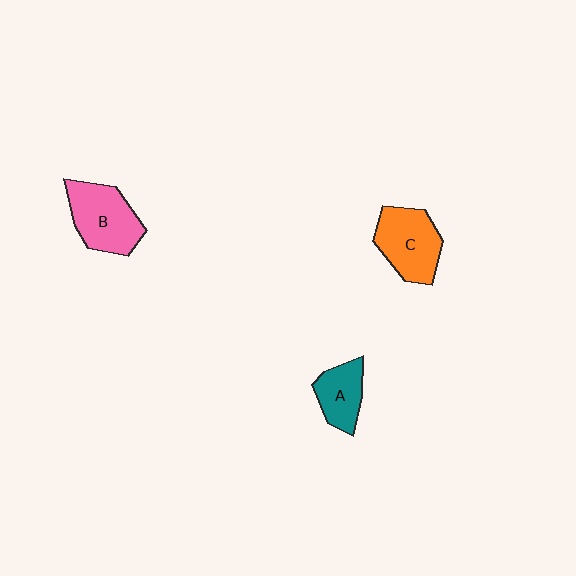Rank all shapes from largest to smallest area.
From largest to smallest: B (pink), C (orange), A (teal).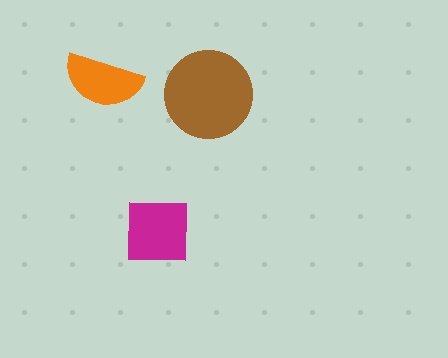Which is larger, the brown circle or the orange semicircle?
The brown circle.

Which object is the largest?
The brown circle.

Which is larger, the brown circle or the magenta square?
The brown circle.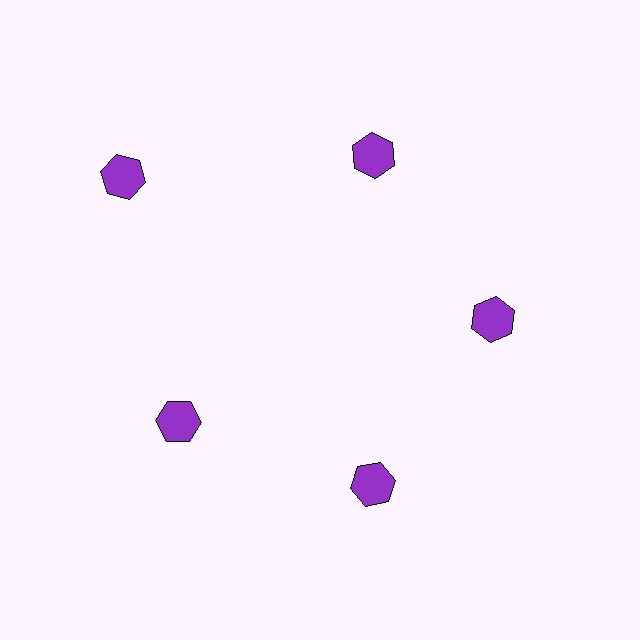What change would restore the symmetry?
The symmetry would be restored by moving it inward, back onto the ring so that all 5 hexagons sit at equal angles and equal distance from the center.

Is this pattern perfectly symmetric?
No. The 5 purple hexagons are arranged in a ring, but one element near the 10 o'clock position is pushed outward from the center, breaking the 5-fold rotational symmetry.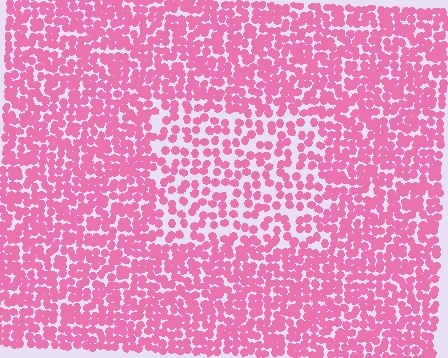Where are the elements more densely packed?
The elements are more densely packed outside the rectangle boundary.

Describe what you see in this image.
The image contains small pink elements arranged at two different densities. A rectangle-shaped region is visible where the elements are less densely packed than the surrounding area.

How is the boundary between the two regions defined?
The boundary is defined by a change in element density (approximately 1.8x ratio). All elements are the same color, size, and shape.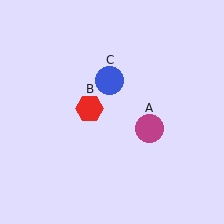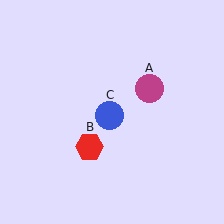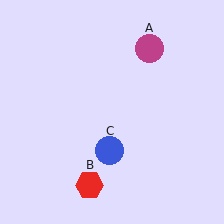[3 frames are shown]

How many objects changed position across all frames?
3 objects changed position: magenta circle (object A), red hexagon (object B), blue circle (object C).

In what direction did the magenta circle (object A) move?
The magenta circle (object A) moved up.